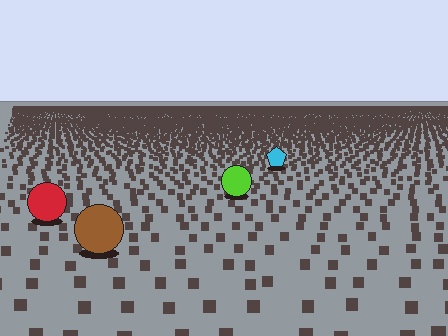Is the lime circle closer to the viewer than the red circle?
No. The red circle is closer — you can tell from the texture gradient: the ground texture is coarser near it.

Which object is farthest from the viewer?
The cyan pentagon is farthest from the viewer. It appears smaller and the ground texture around it is denser.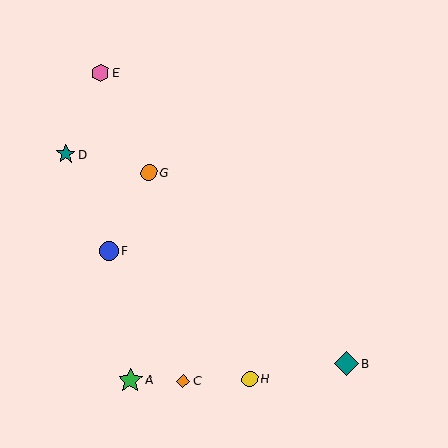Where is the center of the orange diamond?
The center of the orange diamond is at (183, 381).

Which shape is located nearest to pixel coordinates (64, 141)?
The teal star (labeled D) at (65, 154) is nearest to that location.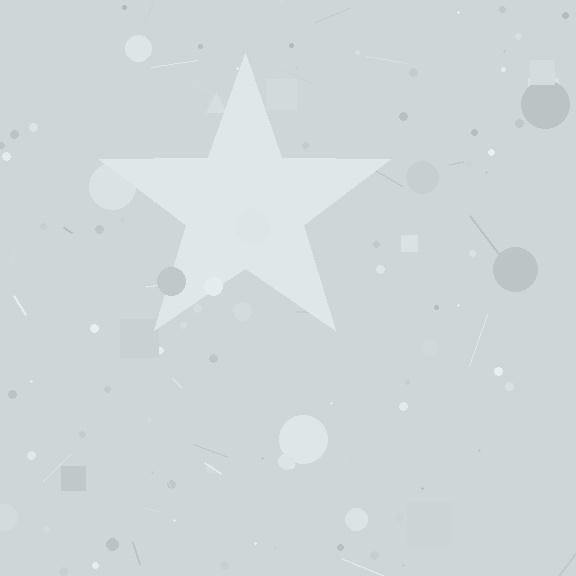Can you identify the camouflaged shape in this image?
The camouflaged shape is a star.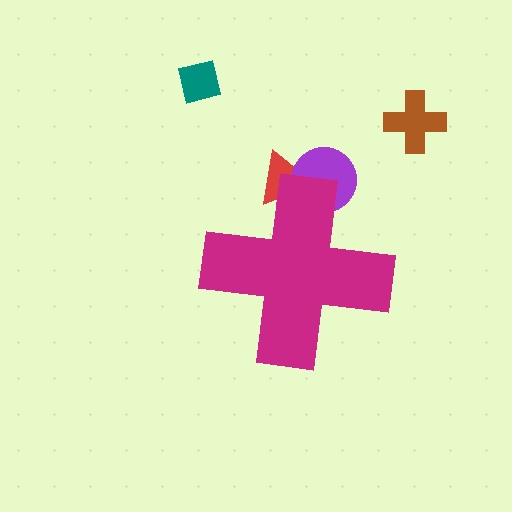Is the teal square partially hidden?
No, the teal square is fully visible.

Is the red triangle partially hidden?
Yes, the red triangle is partially hidden behind the magenta cross.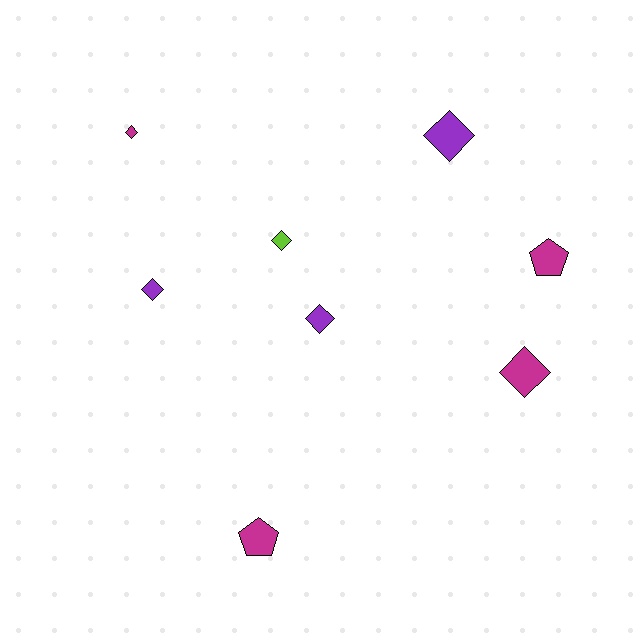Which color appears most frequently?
Magenta, with 4 objects.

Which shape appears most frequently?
Diamond, with 6 objects.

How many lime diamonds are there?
There is 1 lime diamond.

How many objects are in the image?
There are 8 objects.